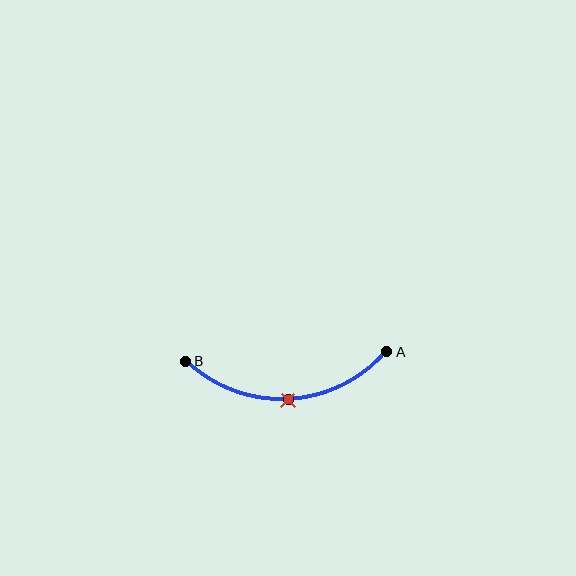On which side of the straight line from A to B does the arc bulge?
The arc bulges below the straight line connecting A and B.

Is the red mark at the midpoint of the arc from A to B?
Yes. The red mark lies on the arc at equal arc-length from both A and B — it is the arc midpoint.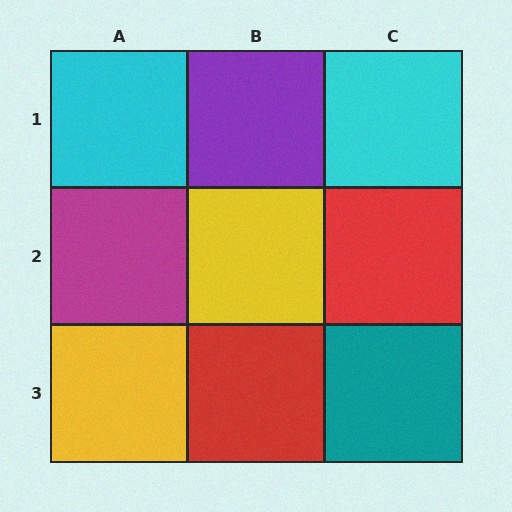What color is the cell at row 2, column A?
Magenta.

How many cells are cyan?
2 cells are cyan.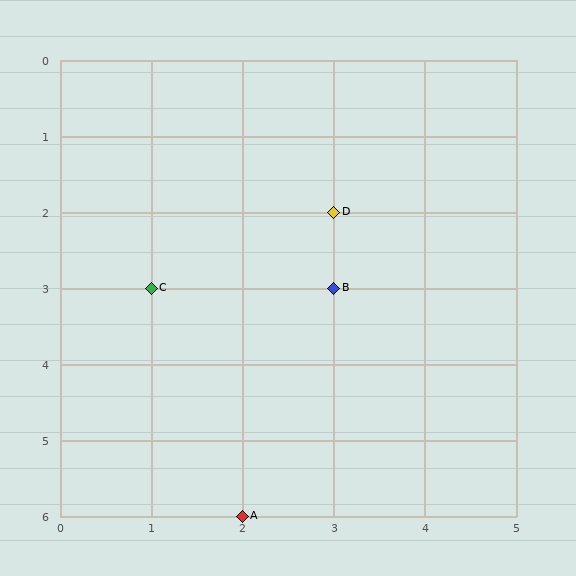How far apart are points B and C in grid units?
Points B and C are 2 columns apart.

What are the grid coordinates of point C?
Point C is at grid coordinates (1, 3).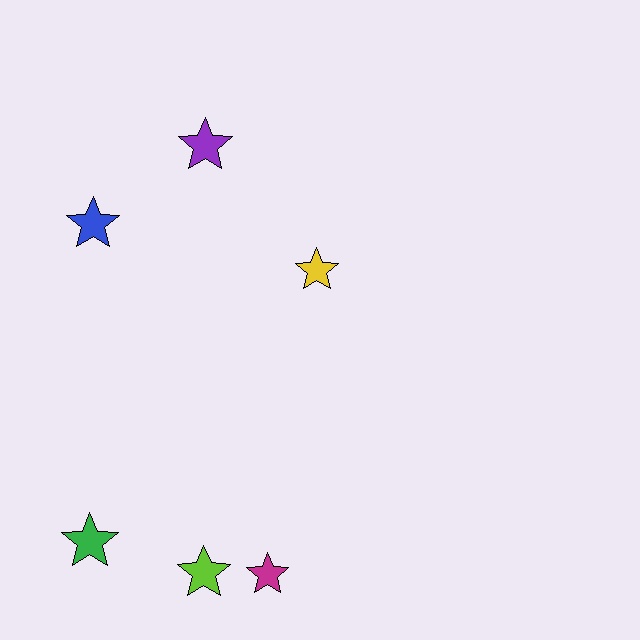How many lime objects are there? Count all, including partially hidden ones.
There is 1 lime object.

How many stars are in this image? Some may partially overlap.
There are 6 stars.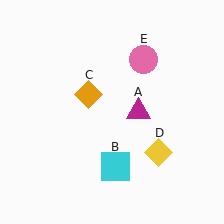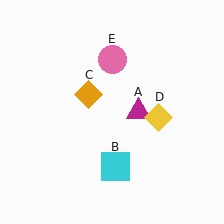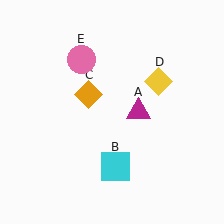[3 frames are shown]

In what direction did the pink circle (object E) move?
The pink circle (object E) moved left.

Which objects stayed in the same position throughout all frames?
Magenta triangle (object A) and cyan square (object B) and orange diamond (object C) remained stationary.